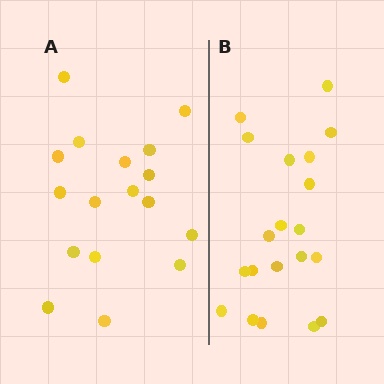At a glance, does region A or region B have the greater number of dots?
Region B (the right region) has more dots.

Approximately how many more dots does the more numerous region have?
Region B has just a few more — roughly 2 or 3 more dots than region A.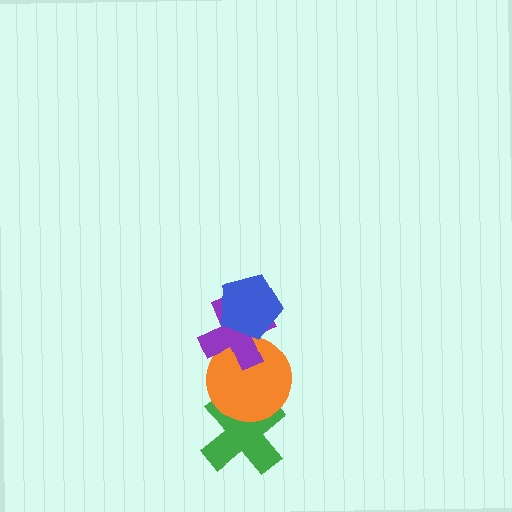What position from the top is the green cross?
The green cross is 4th from the top.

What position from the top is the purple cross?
The purple cross is 2nd from the top.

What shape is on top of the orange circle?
The purple cross is on top of the orange circle.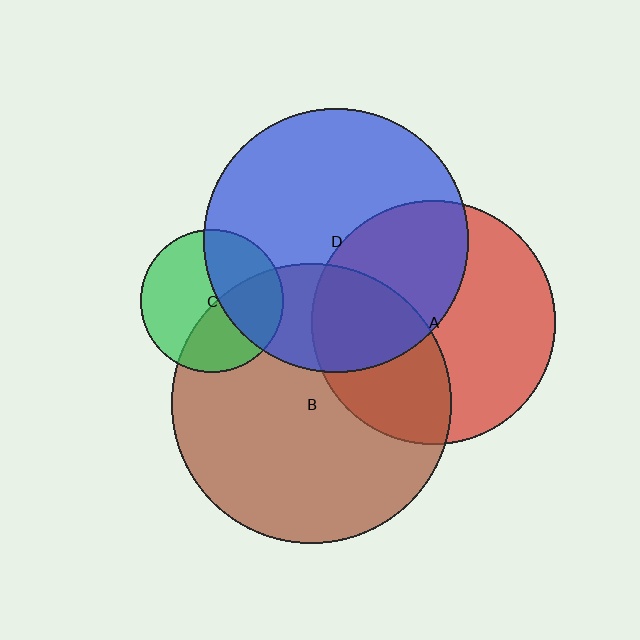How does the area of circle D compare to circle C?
Approximately 3.4 times.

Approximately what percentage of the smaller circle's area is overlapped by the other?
Approximately 40%.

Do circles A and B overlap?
Yes.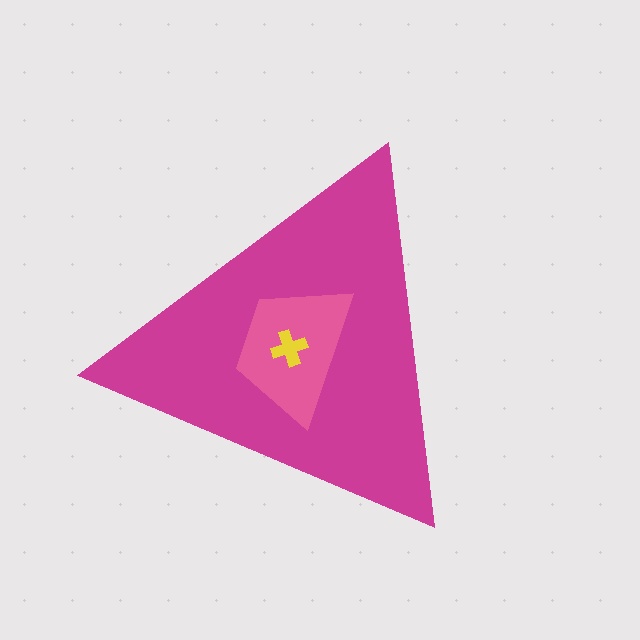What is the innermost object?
The yellow cross.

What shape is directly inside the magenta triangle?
The pink trapezoid.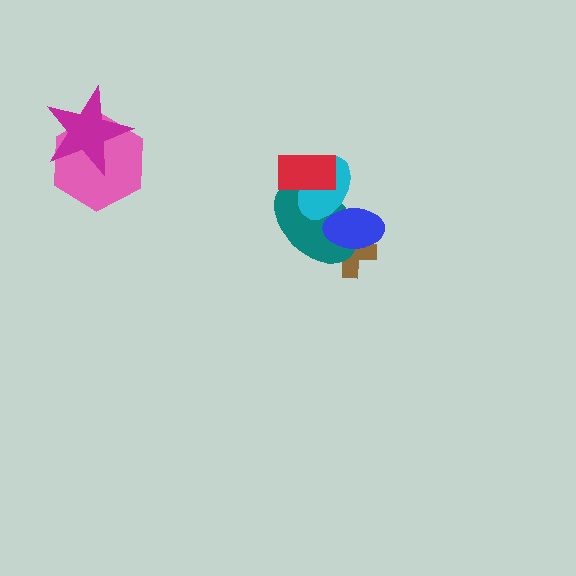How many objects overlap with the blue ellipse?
3 objects overlap with the blue ellipse.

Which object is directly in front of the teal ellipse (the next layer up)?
The blue ellipse is directly in front of the teal ellipse.